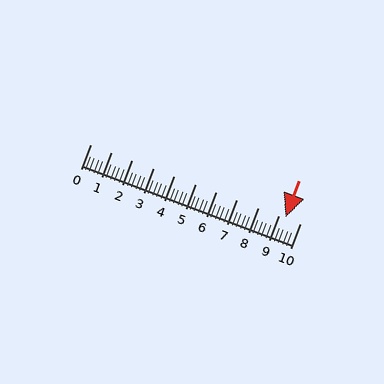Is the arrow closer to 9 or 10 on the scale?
The arrow is closer to 9.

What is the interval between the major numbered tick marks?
The major tick marks are spaced 1 units apart.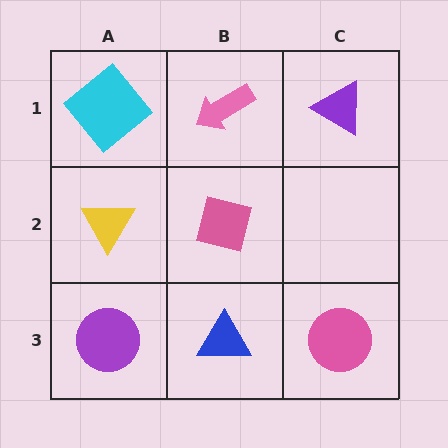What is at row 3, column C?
A pink circle.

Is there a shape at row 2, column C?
No, that cell is empty.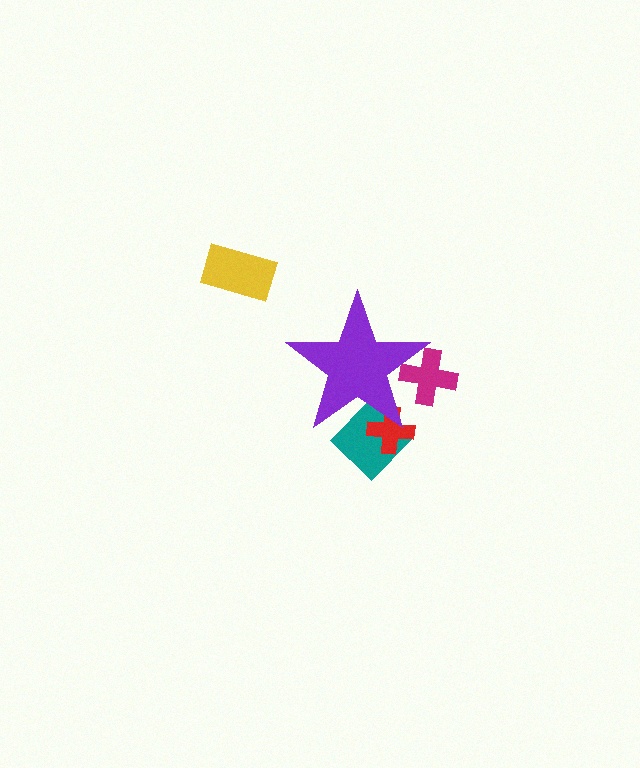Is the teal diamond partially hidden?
Yes, the teal diamond is partially hidden behind the purple star.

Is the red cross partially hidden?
Yes, the red cross is partially hidden behind the purple star.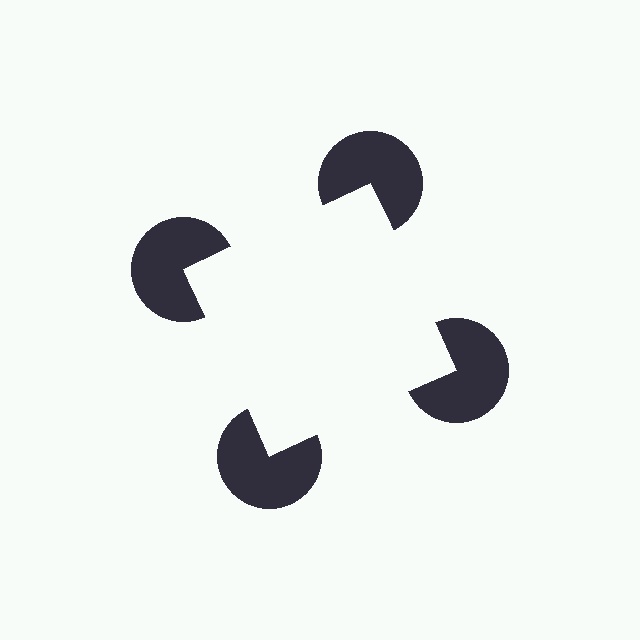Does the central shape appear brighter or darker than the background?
It typically appears slightly brighter than the background, even though no actual brightness change is drawn.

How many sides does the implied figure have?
4 sides.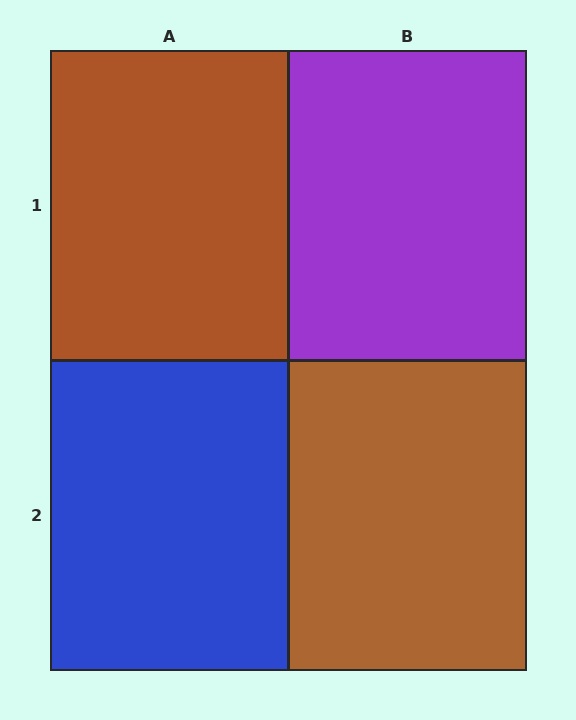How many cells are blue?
1 cell is blue.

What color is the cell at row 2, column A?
Blue.